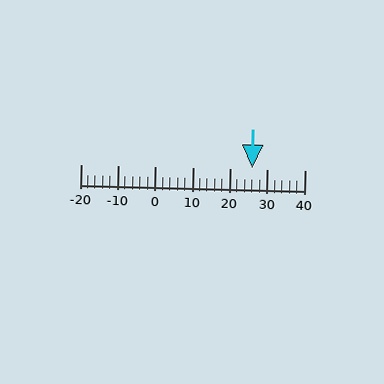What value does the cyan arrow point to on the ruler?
The cyan arrow points to approximately 26.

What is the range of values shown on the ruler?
The ruler shows values from -20 to 40.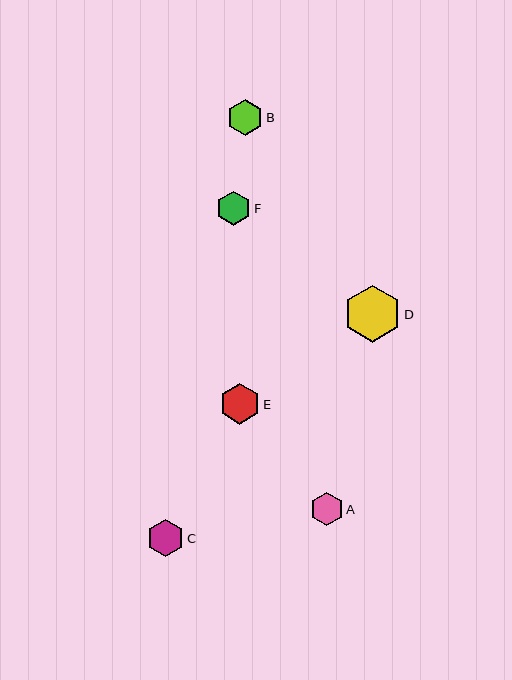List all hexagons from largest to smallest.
From largest to smallest: D, E, C, B, F, A.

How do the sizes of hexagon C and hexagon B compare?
Hexagon C and hexagon B are approximately the same size.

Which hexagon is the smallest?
Hexagon A is the smallest with a size of approximately 33 pixels.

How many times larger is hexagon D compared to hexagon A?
Hexagon D is approximately 1.7 times the size of hexagon A.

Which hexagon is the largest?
Hexagon D is the largest with a size of approximately 57 pixels.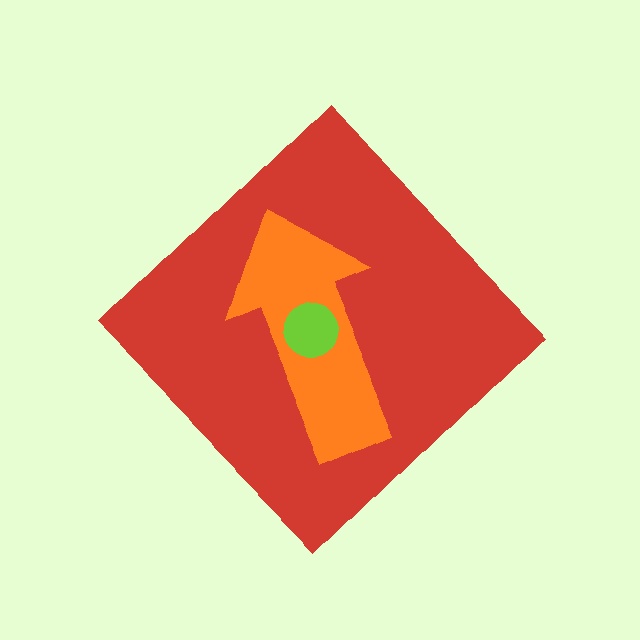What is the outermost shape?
The red diamond.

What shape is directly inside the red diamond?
The orange arrow.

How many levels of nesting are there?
3.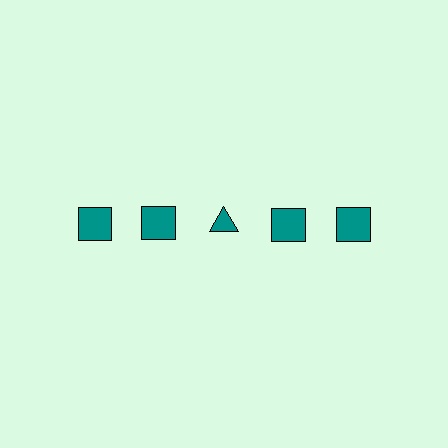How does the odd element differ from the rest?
It has a different shape: triangle instead of square.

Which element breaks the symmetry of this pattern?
The teal triangle in the top row, center column breaks the symmetry. All other shapes are teal squares.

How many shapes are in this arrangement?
There are 5 shapes arranged in a grid pattern.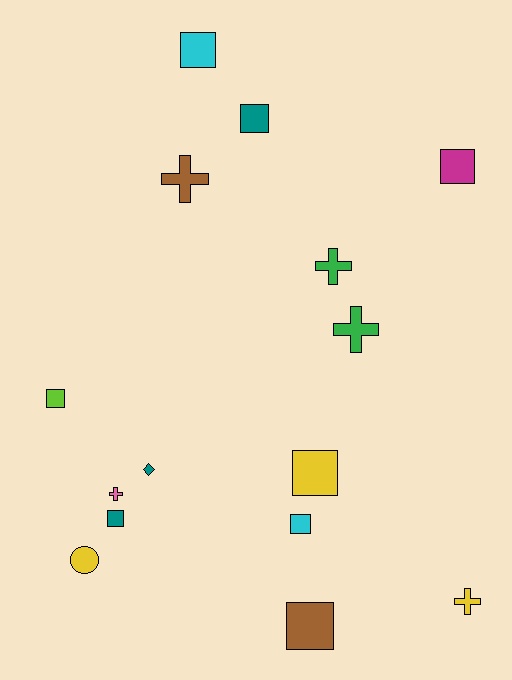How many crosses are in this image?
There are 5 crosses.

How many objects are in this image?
There are 15 objects.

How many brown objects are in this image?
There are 2 brown objects.